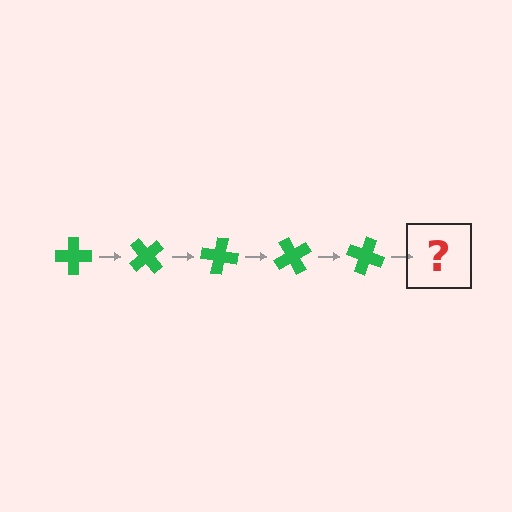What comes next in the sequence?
The next element should be a green cross rotated 250 degrees.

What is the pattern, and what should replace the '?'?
The pattern is that the cross rotates 50 degrees each step. The '?' should be a green cross rotated 250 degrees.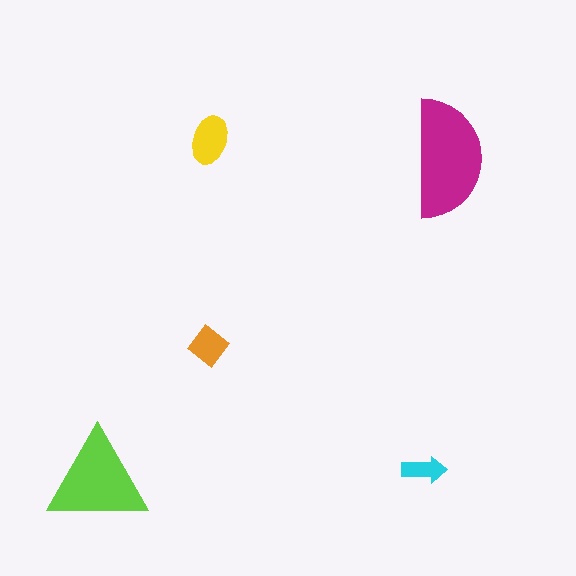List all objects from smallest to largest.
The cyan arrow, the orange diamond, the yellow ellipse, the lime triangle, the magenta semicircle.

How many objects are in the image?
There are 5 objects in the image.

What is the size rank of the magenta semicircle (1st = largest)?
1st.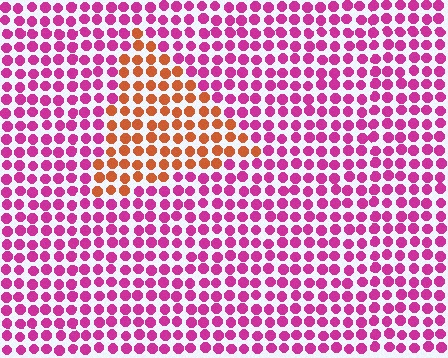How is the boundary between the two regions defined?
The boundary is defined purely by a slight shift in hue (about 58 degrees). Spacing, size, and orientation are identical on both sides.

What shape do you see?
I see a triangle.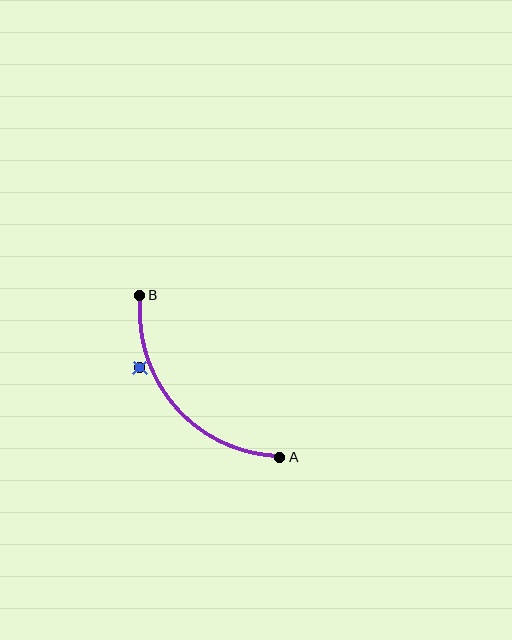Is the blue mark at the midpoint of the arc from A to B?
No — the blue mark does not lie on the arc at all. It sits slightly outside the curve.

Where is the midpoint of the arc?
The arc midpoint is the point on the curve farthest from the straight line joining A and B. It sits below and to the left of that line.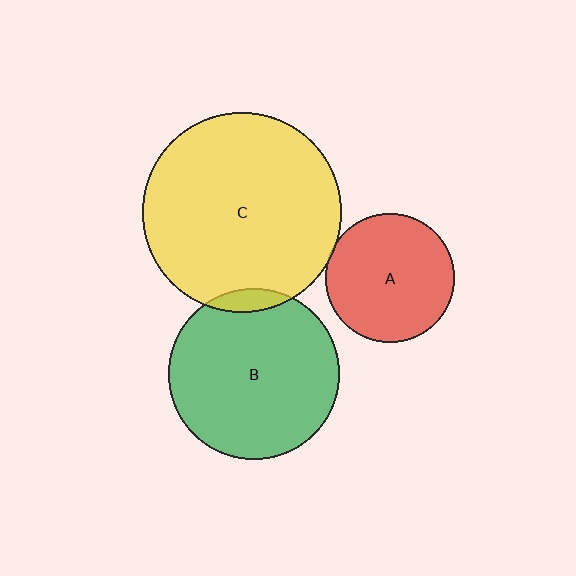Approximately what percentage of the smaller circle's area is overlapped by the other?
Approximately 5%.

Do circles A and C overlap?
Yes.